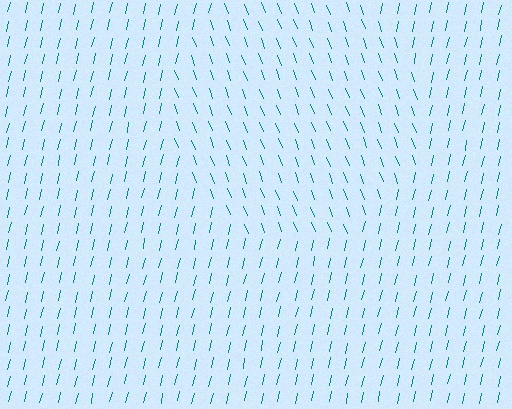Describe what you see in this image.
The image is filled with small teal line segments. A circle region in the image has lines oriented differently from the surrounding lines, creating a visible texture boundary.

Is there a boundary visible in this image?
Yes, there is a texture boundary formed by a change in line orientation.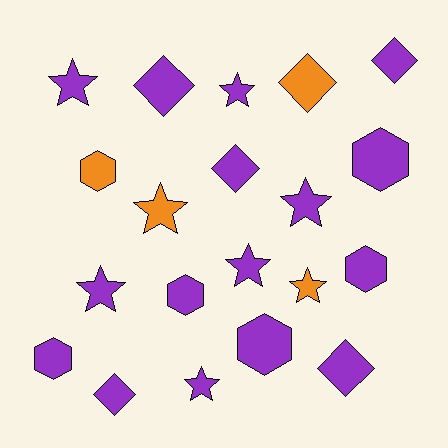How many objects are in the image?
There are 20 objects.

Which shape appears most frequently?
Star, with 8 objects.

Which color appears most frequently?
Purple, with 16 objects.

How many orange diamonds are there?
There is 1 orange diamond.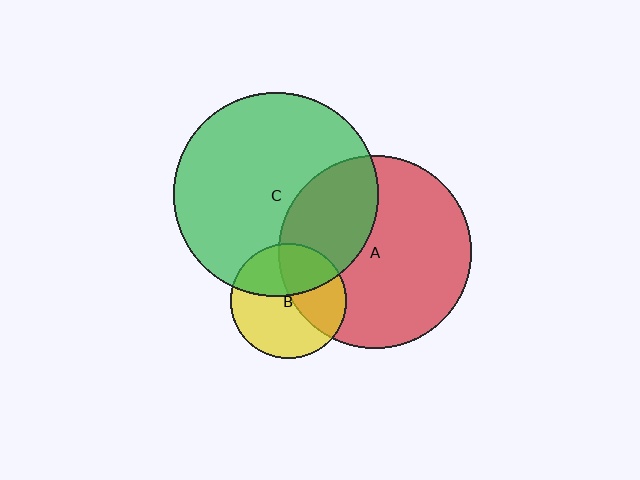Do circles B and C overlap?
Yes.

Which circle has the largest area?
Circle C (green).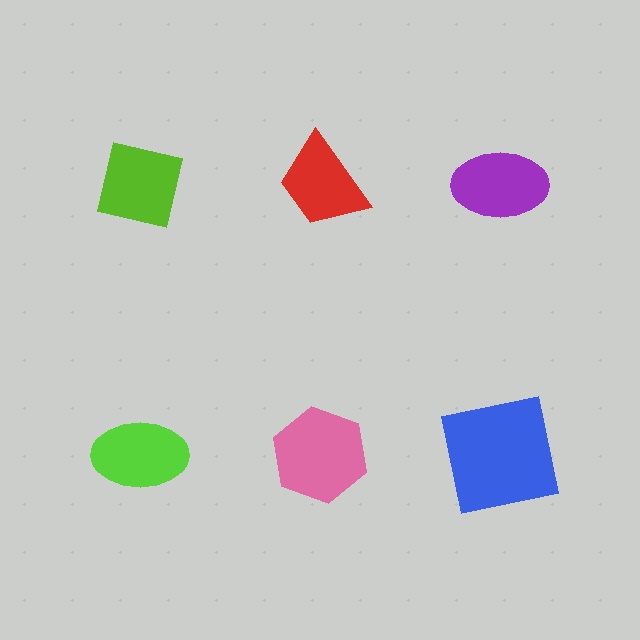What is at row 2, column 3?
A blue square.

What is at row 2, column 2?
A pink hexagon.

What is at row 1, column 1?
A lime square.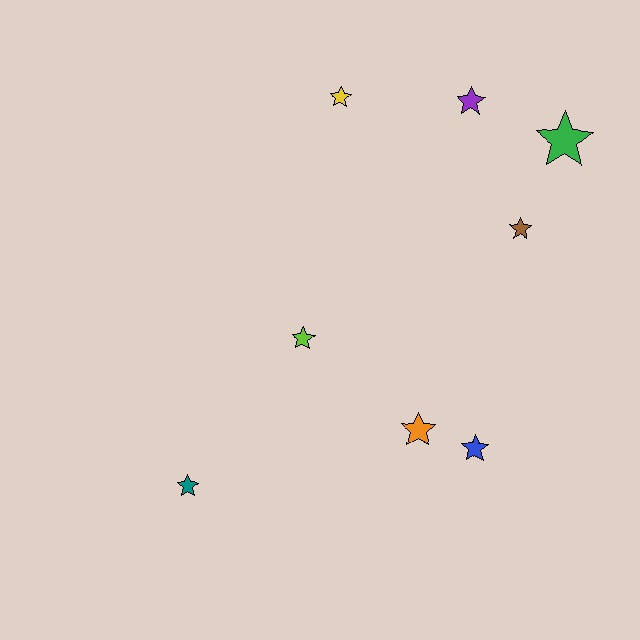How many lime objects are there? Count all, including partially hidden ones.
There is 1 lime object.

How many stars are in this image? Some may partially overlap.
There are 8 stars.